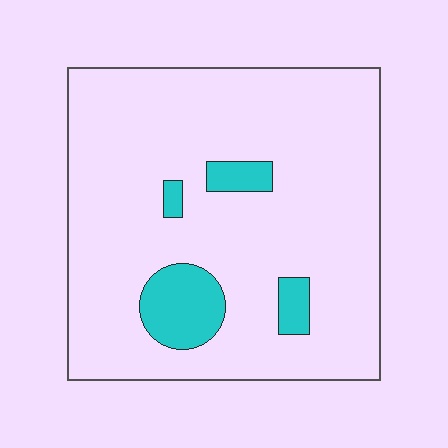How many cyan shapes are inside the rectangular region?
4.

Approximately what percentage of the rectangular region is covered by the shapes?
Approximately 10%.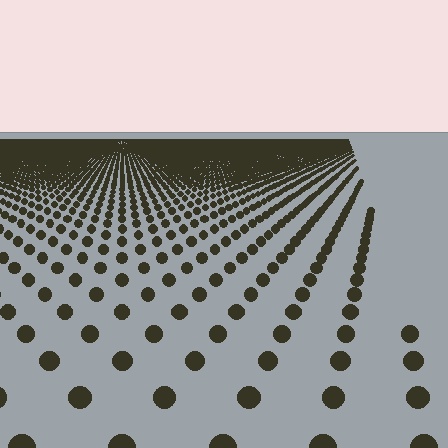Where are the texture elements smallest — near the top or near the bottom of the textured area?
Near the top.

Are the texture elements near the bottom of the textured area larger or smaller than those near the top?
Larger. Near the bottom, elements are closer to the viewer and appear at a bigger on-screen size.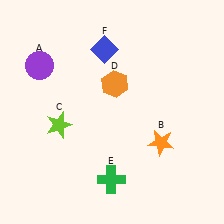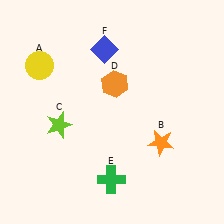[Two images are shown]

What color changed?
The circle (A) changed from purple in Image 1 to yellow in Image 2.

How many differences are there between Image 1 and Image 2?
There is 1 difference between the two images.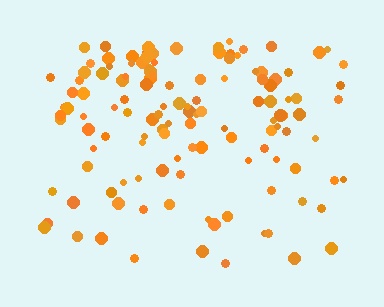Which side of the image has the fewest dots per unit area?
The bottom.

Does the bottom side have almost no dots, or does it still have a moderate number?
Still a moderate number, just noticeably fewer than the top.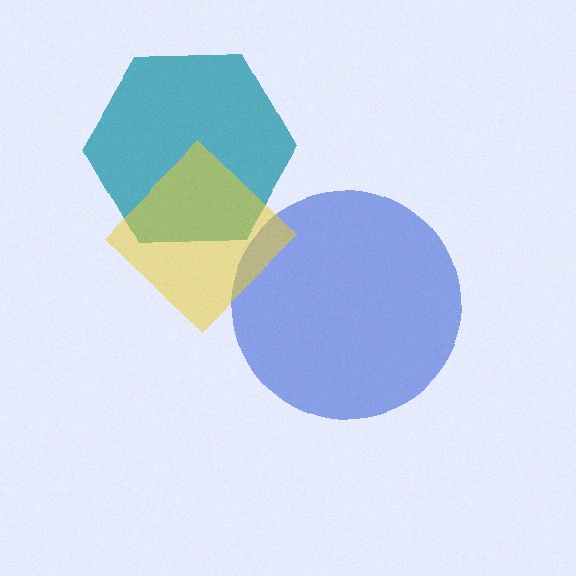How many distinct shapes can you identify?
There are 3 distinct shapes: a teal hexagon, a blue circle, a yellow diamond.